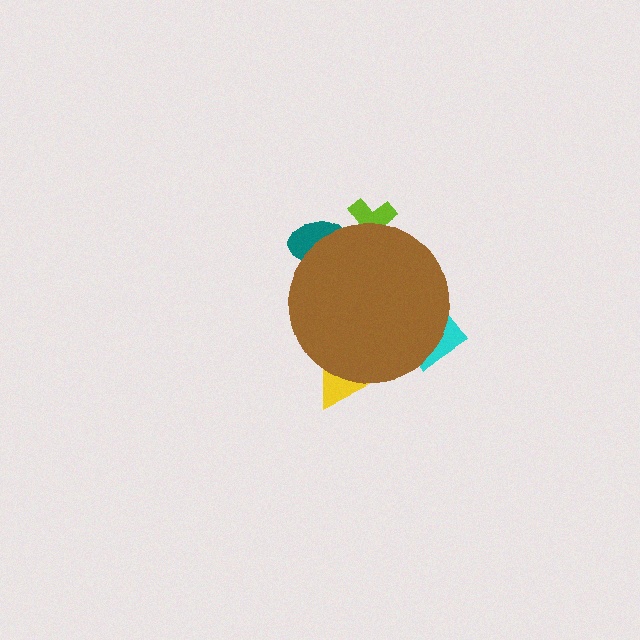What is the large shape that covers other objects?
A brown circle.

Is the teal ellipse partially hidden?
Yes, the teal ellipse is partially hidden behind the brown circle.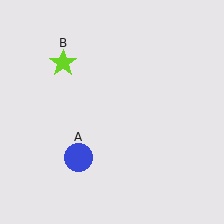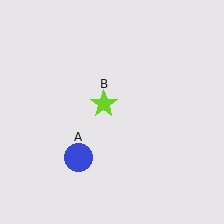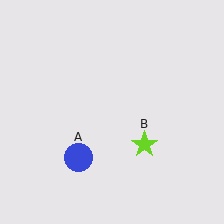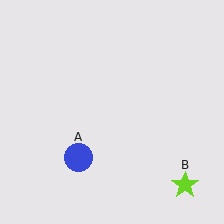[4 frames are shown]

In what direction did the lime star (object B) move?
The lime star (object B) moved down and to the right.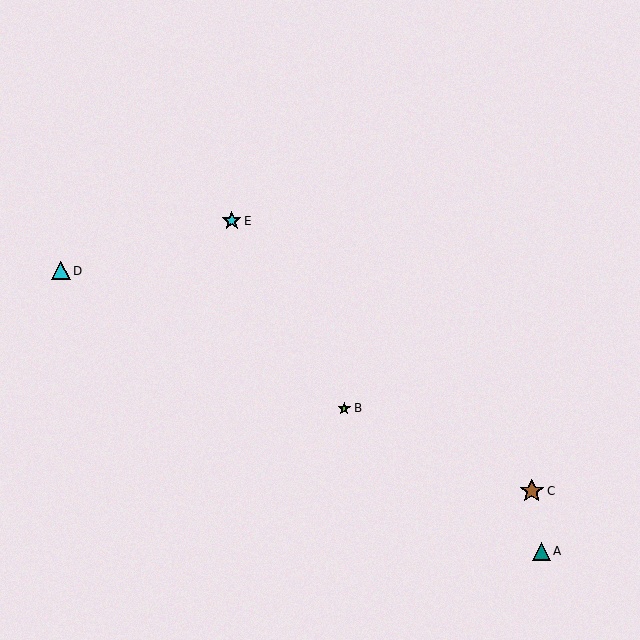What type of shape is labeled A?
Shape A is a teal triangle.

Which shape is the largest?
The brown star (labeled C) is the largest.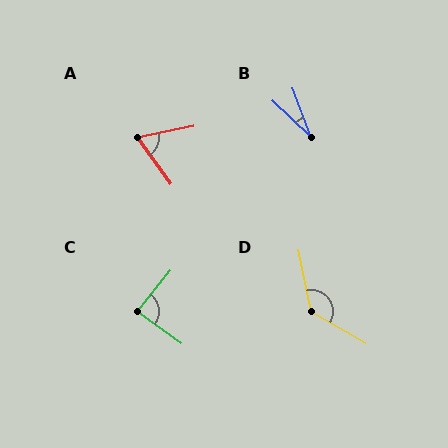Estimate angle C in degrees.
Approximately 86 degrees.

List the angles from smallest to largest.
B (26°), A (65°), C (86°), D (132°).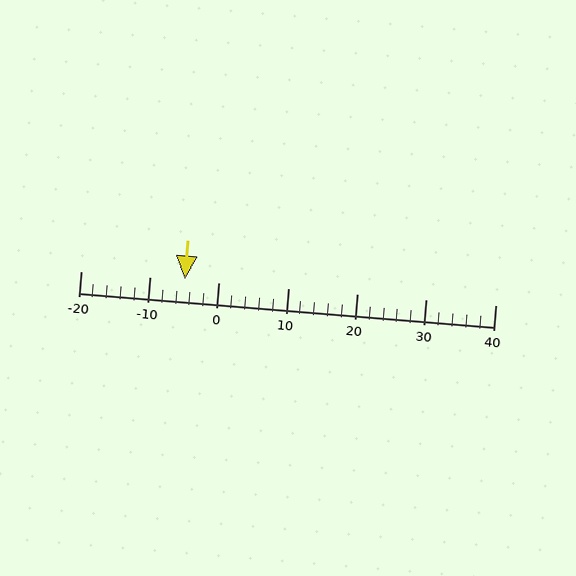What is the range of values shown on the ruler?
The ruler shows values from -20 to 40.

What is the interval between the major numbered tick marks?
The major tick marks are spaced 10 units apart.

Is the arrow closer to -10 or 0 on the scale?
The arrow is closer to 0.